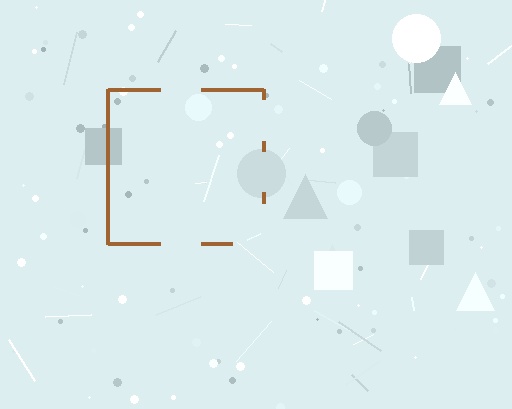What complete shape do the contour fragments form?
The contour fragments form a square.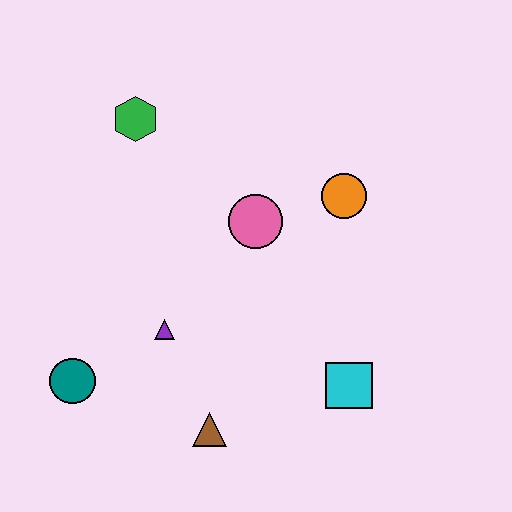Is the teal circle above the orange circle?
No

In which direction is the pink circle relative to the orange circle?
The pink circle is to the left of the orange circle.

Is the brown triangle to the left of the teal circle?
No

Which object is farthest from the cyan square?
The green hexagon is farthest from the cyan square.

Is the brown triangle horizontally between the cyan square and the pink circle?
No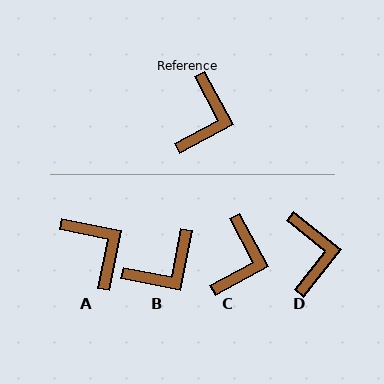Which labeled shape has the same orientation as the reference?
C.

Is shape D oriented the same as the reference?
No, it is off by about 23 degrees.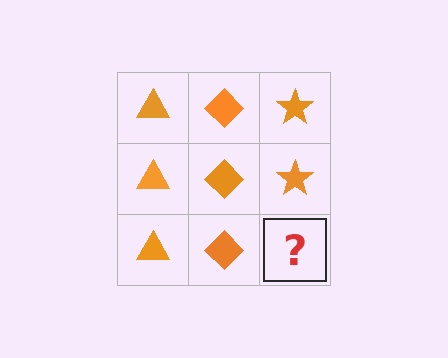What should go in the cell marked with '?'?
The missing cell should contain an orange star.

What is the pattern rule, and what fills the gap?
The rule is that each column has a consistent shape. The gap should be filled with an orange star.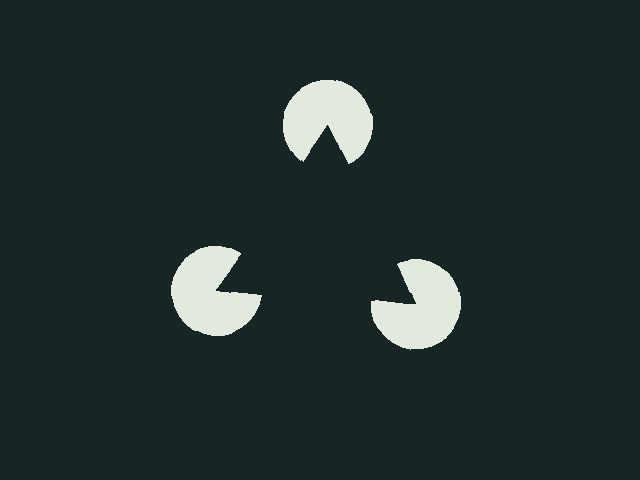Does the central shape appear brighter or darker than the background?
It typically appears slightly darker than the background, even though no actual brightness change is drawn.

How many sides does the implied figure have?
3 sides.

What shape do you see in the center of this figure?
An illusory triangle — its edges are inferred from the aligned wedge cuts in the pac-man discs, not physically drawn.